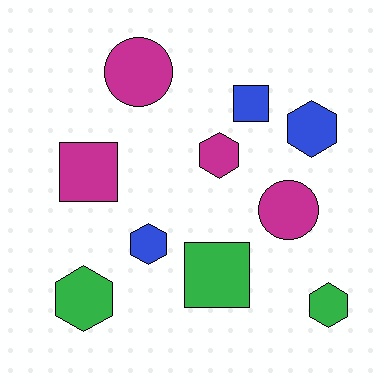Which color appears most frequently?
Magenta, with 4 objects.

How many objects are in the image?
There are 10 objects.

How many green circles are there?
There are no green circles.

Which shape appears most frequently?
Hexagon, with 5 objects.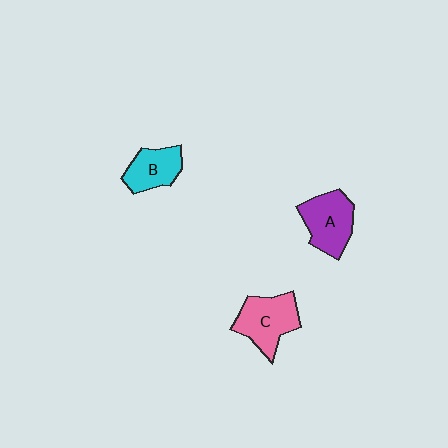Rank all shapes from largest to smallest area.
From largest to smallest: C (pink), A (purple), B (cyan).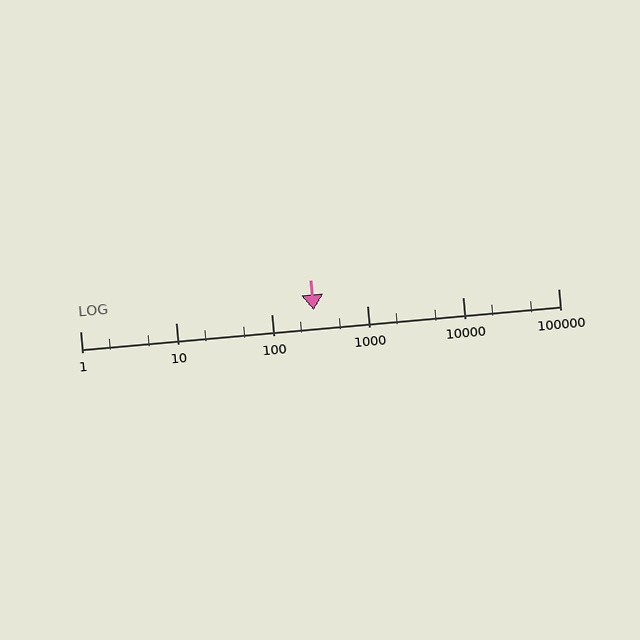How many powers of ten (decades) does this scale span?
The scale spans 5 decades, from 1 to 100000.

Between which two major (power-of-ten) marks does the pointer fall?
The pointer is between 100 and 1000.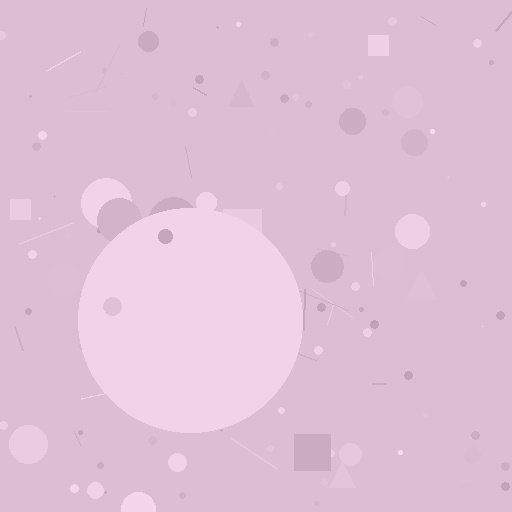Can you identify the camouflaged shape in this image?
The camouflaged shape is a circle.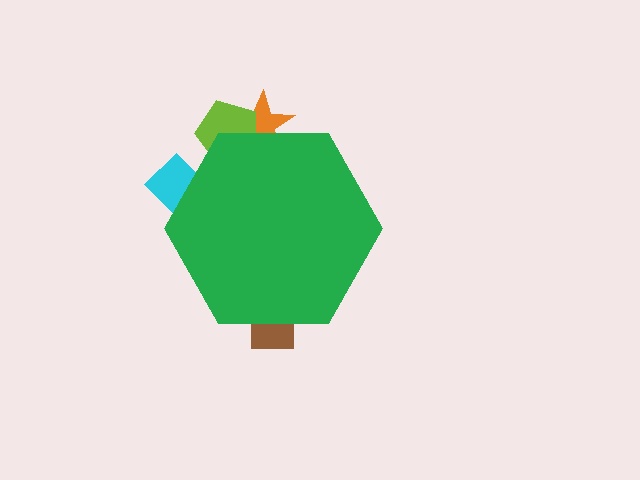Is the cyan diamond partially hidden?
Yes, the cyan diamond is partially hidden behind the green hexagon.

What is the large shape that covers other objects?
A green hexagon.